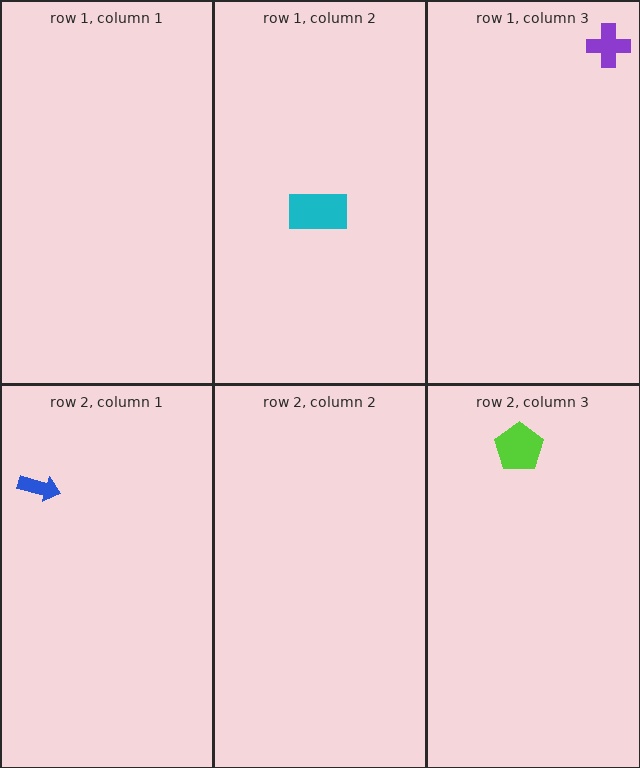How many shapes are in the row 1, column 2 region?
1.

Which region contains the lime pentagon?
The row 2, column 3 region.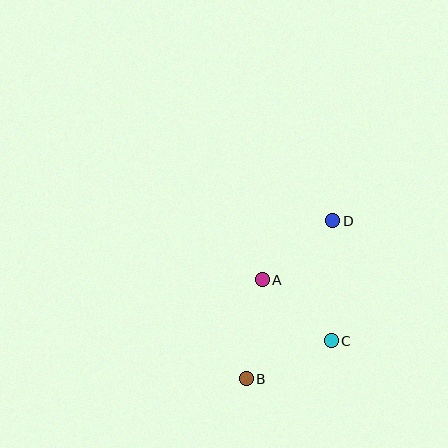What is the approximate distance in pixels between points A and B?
The distance between A and B is approximately 100 pixels.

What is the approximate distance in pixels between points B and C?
The distance between B and C is approximately 93 pixels.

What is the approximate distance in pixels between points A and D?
The distance between A and D is approximately 92 pixels.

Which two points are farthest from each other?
Points B and D are farthest from each other.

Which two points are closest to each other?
Points A and C are closest to each other.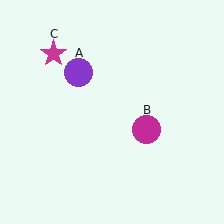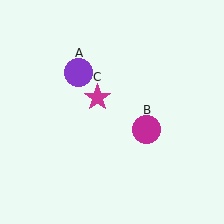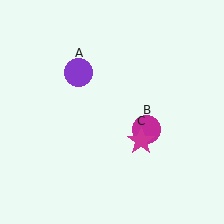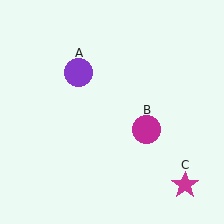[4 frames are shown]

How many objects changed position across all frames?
1 object changed position: magenta star (object C).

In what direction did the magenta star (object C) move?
The magenta star (object C) moved down and to the right.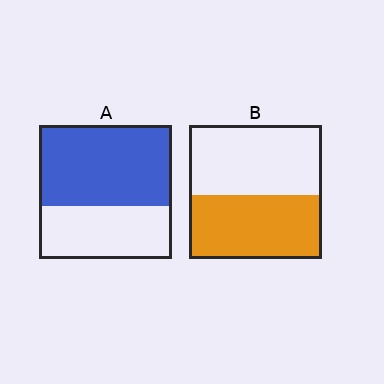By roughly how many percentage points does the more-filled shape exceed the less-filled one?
By roughly 15 percentage points (A over B).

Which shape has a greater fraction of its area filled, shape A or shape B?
Shape A.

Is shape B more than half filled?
Roughly half.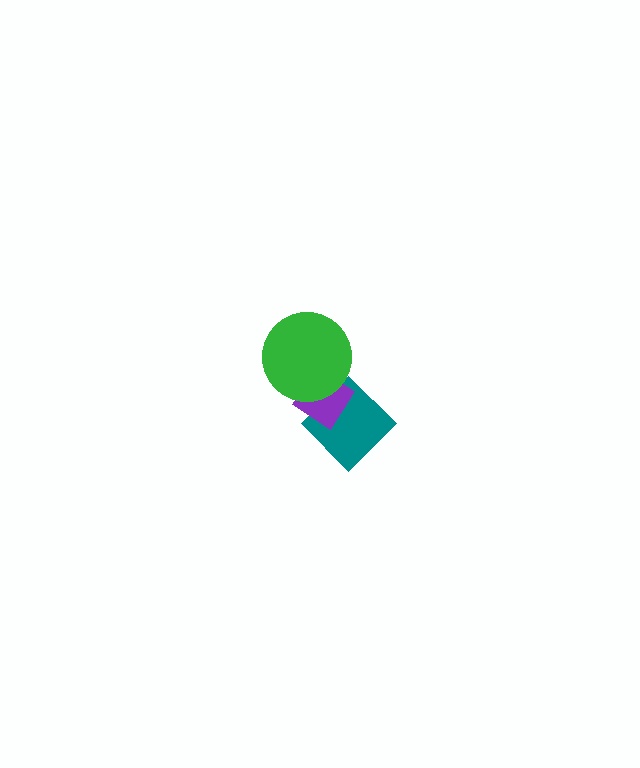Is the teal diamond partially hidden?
Yes, it is partially covered by another shape.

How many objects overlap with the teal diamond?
2 objects overlap with the teal diamond.